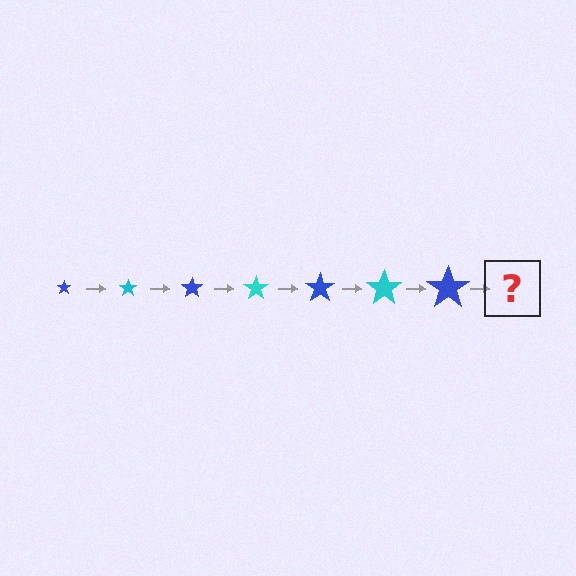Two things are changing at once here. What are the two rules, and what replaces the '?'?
The two rules are that the star grows larger each step and the color cycles through blue and cyan. The '?' should be a cyan star, larger than the previous one.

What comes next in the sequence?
The next element should be a cyan star, larger than the previous one.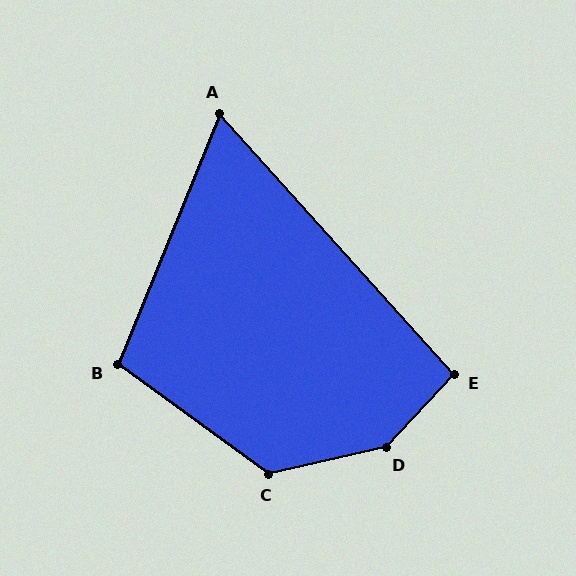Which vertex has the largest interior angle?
D, at approximately 146 degrees.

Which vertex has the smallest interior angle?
A, at approximately 64 degrees.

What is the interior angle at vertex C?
Approximately 131 degrees (obtuse).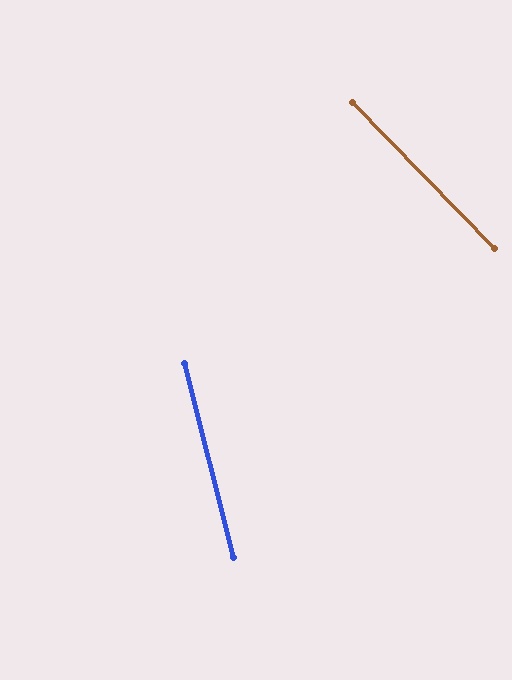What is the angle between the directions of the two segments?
Approximately 30 degrees.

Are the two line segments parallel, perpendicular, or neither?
Neither parallel nor perpendicular — they differ by about 30°.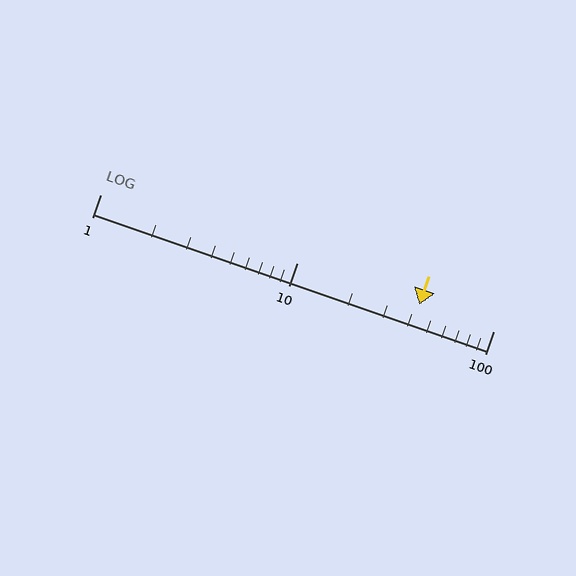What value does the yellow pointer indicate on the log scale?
The pointer indicates approximately 42.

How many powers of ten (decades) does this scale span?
The scale spans 2 decades, from 1 to 100.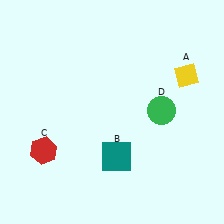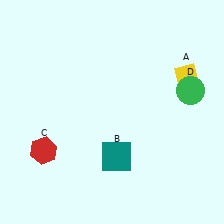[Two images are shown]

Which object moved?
The green circle (D) moved right.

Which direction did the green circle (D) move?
The green circle (D) moved right.